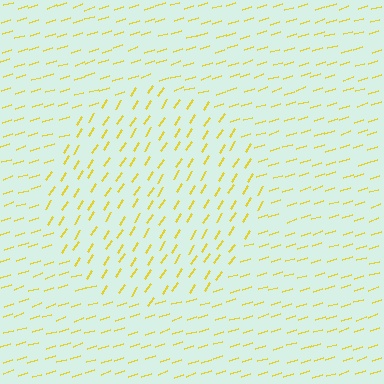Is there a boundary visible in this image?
Yes, there is a texture boundary formed by a change in line orientation.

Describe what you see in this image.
The image is filled with small yellow line segments. A circle region in the image has lines oriented differently from the surrounding lines, creating a visible texture boundary.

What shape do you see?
I see a circle.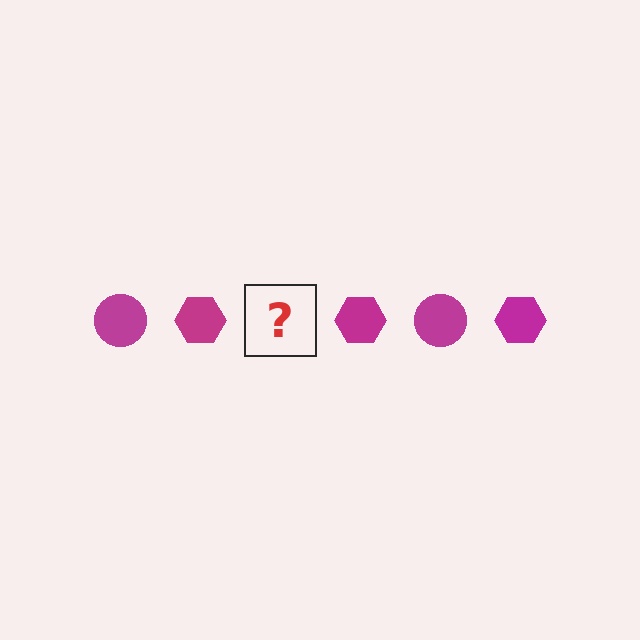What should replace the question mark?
The question mark should be replaced with a magenta circle.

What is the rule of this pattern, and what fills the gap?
The rule is that the pattern cycles through circle, hexagon shapes in magenta. The gap should be filled with a magenta circle.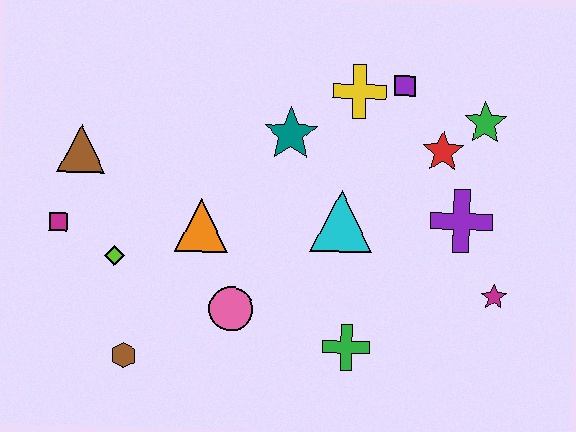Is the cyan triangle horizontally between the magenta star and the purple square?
No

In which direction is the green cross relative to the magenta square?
The green cross is to the right of the magenta square.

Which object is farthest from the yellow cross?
The brown hexagon is farthest from the yellow cross.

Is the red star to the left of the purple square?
No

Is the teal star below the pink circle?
No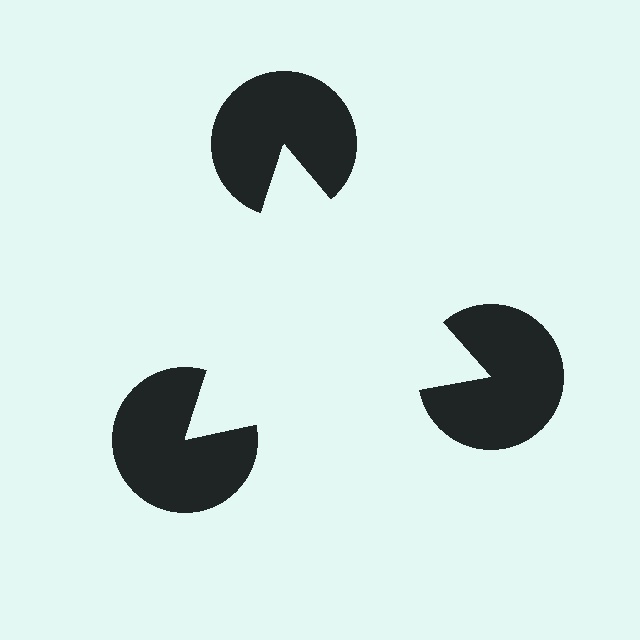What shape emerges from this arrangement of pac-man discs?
An illusory triangle — its edges are inferred from the aligned wedge cuts in the pac-man discs, not physically drawn.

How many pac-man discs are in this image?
There are 3 — one at each vertex of the illusory triangle.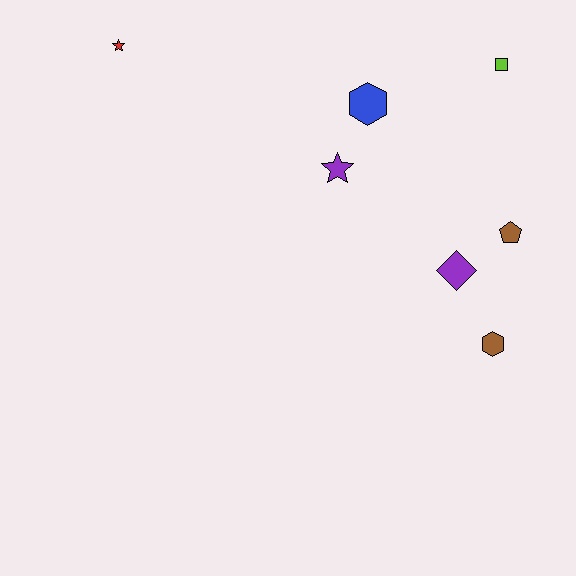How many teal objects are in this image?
There are no teal objects.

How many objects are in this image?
There are 7 objects.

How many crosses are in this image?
There are no crosses.